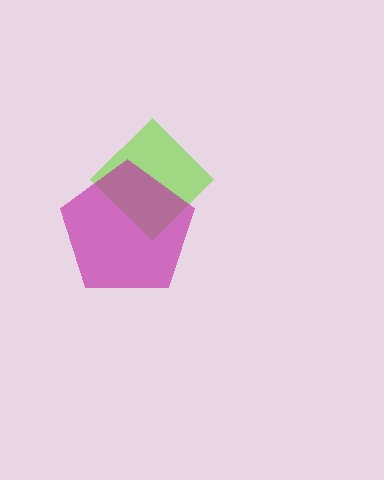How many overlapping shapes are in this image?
There are 2 overlapping shapes in the image.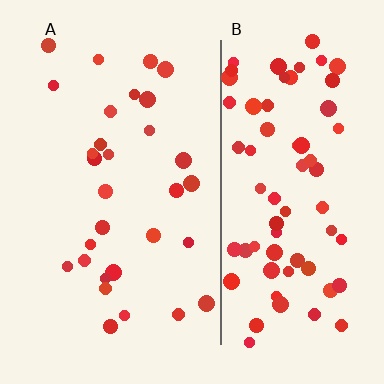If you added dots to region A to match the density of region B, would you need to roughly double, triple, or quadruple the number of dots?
Approximately double.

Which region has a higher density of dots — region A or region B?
B (the right).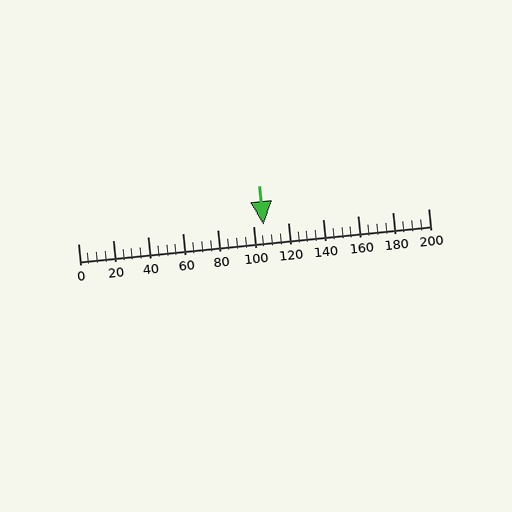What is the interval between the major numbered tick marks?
The major tick marks are spaced 20 units apart.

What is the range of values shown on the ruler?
The ruler shows values from 0 to 200.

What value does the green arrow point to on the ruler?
The green arrow points to approximately 106.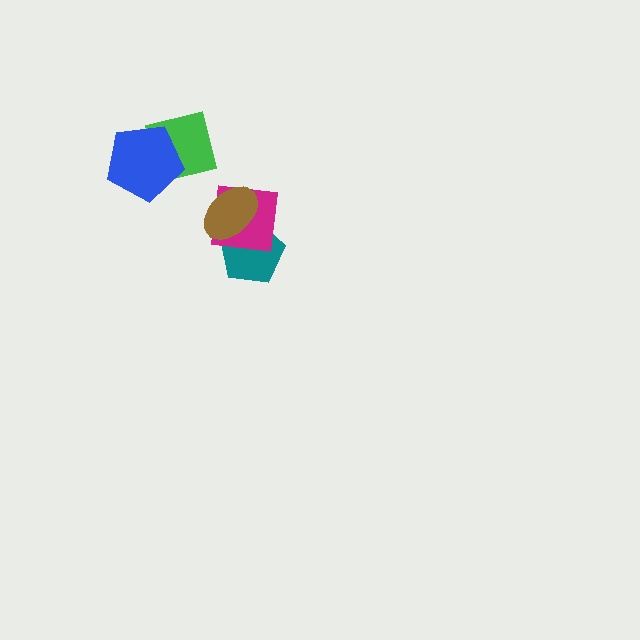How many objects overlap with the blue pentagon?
1 object overlaps with the blue pentagon.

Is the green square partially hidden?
Yes, it is partially covered by another shape.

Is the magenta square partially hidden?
Yes, it is partially covered by another shape.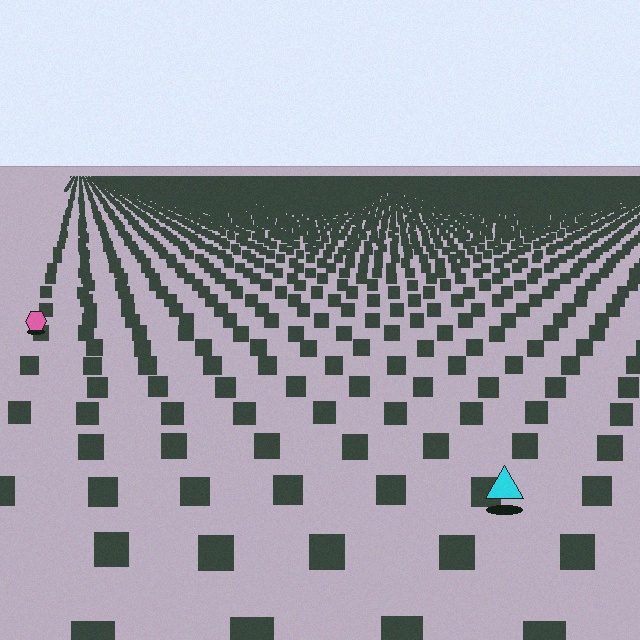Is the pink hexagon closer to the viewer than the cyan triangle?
No. The cyan triangle is closer — you can tell from the texture gradient: the ground texture is coarser near it.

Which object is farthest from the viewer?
The pink hexagon is farthest from the viewer. It appears smaller and the ground texture around it is denser.